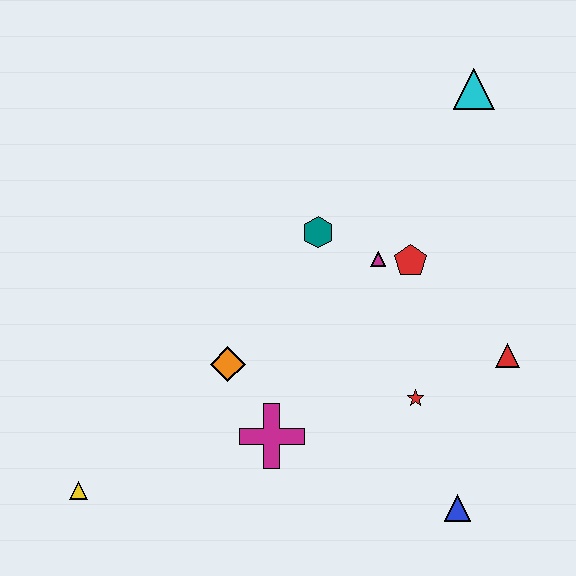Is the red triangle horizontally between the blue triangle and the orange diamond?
No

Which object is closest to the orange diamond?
The magenta cross is closest to the orange diamond.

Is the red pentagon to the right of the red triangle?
No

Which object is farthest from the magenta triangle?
The yellow triangle is farthest from the magenta triangle.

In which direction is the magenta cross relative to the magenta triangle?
The magenta cross is below the magenta triangle.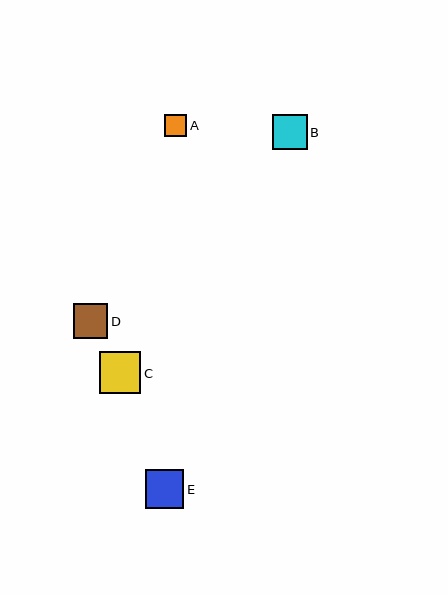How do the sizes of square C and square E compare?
Square C and square E are approximately the same size.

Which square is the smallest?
Square A is the smallest with a size of approximately 23 pixels.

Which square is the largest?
Square C is the largest with a size of approximately 42 pixels.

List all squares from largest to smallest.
From largest to smallest: C, E, B, D, A.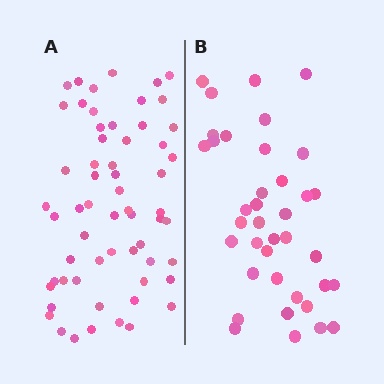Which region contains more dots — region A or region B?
Region A (the left region) has more dots.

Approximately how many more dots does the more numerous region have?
Region A has approximately 20 more dots than region B.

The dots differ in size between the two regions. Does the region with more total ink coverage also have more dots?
No. Region B has more total ink coverage because its dots are larger, but region A actually contains more individual dots. Total area can be misleading — the number of items is what matters here.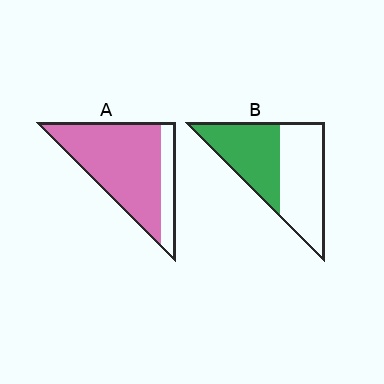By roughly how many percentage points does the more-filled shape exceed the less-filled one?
By roughly 35 percentage points (A over B).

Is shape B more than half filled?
Roughly half.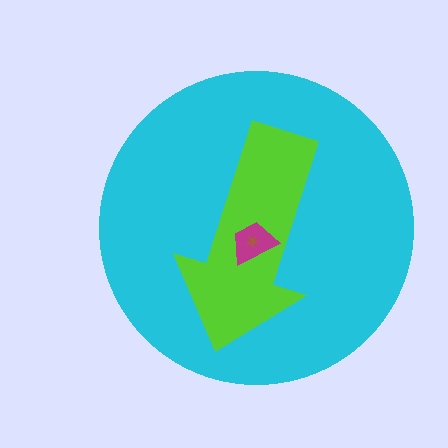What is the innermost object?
The brown star.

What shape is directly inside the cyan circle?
The lime arrow.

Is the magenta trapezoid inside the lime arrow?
Yes.